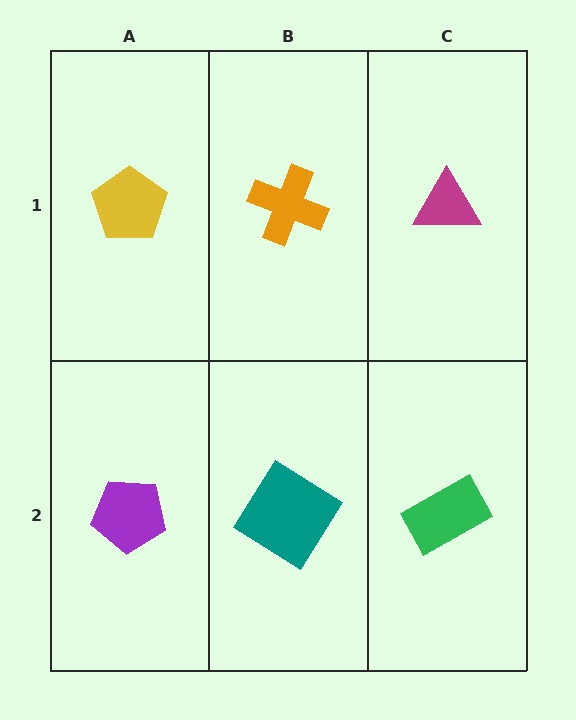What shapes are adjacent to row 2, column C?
A magenta triangle (row 1, column C), a teal diamond (row 2, column B).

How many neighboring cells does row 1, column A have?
2.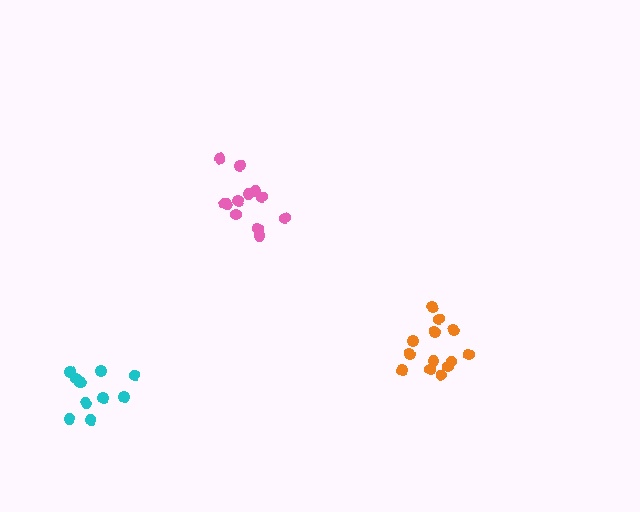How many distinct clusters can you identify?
There are 3 distinct clusters.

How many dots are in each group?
Group 1: 11 dots, Group 2: 13 dots, Group 3: 13 dots (37 total).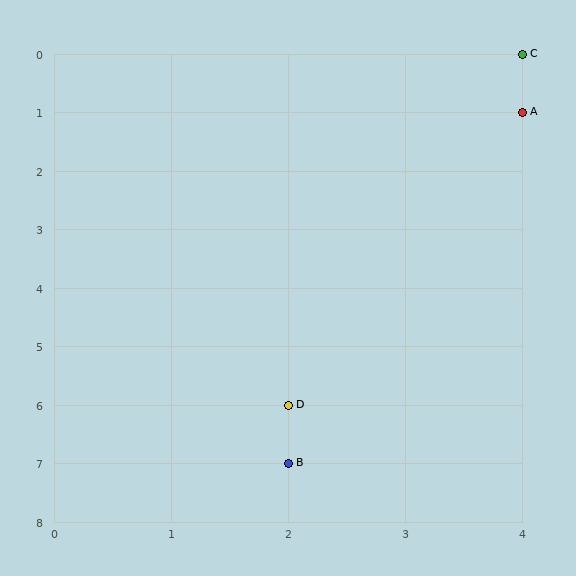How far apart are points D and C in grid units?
Points D and C are 2 columns and 6 rows apart (about 6.3 grid units diagonally).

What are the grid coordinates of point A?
Point A is at grid coordinates (4, 1).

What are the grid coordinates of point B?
Point B is at grid coordinates (2, 7).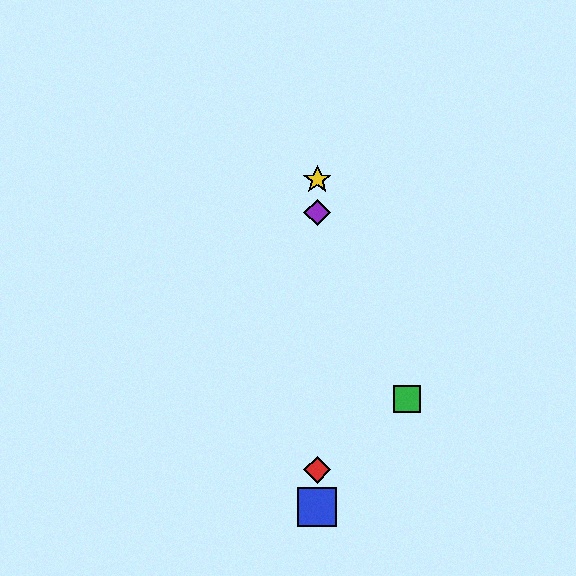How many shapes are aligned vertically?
4 shapes (the red diamond, the blue square, the yellow star, the purple diamond) are aligned vertically.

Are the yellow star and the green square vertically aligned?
No, the yellow star is at x≈317 and the green square is at x≈407.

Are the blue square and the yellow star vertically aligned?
Yes, both are at x≈317.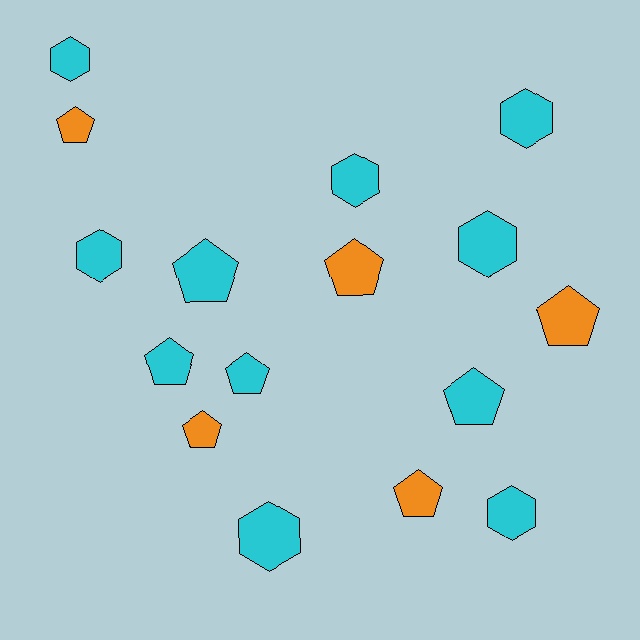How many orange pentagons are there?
There are 5 orange pentagons.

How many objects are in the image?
There are 16 objects.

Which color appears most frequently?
Cyan, with 11 objects.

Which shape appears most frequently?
Pentagon, with 9 objects.